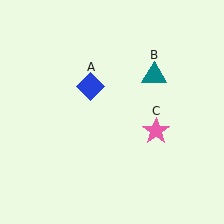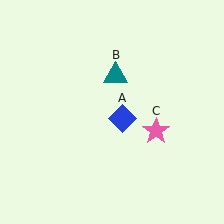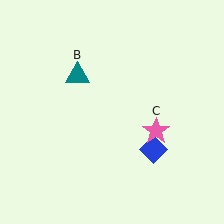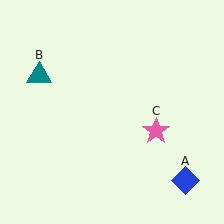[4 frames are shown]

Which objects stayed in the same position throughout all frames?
Pink star (object C) remained stationary.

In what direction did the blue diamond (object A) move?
The blue diamond (object A) moved down and to the right.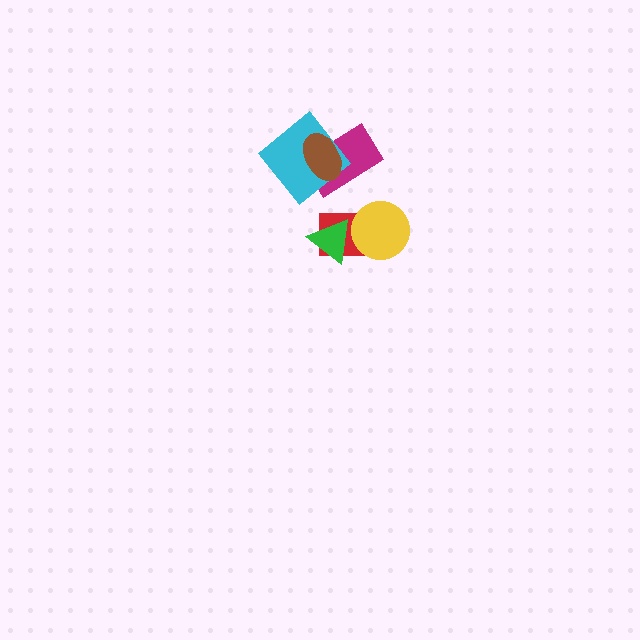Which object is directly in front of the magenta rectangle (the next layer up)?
The cyan diamond is directly in front of the magenta rectangle.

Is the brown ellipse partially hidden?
No, no other shape covers it.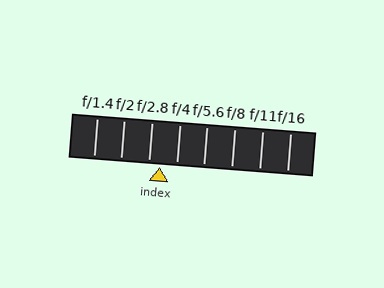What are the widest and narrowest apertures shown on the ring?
The widest aperture shown is f/1.4 and the narrowest is f/16.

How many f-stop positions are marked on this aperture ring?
There are 8 f-stop positions marked.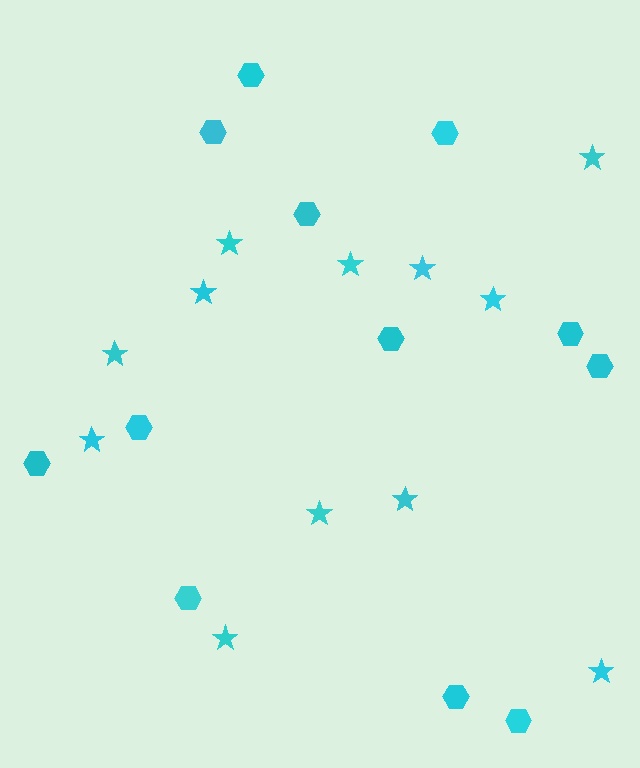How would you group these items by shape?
There are 2 groups: one group of stars (12) and one group of hexagons (12).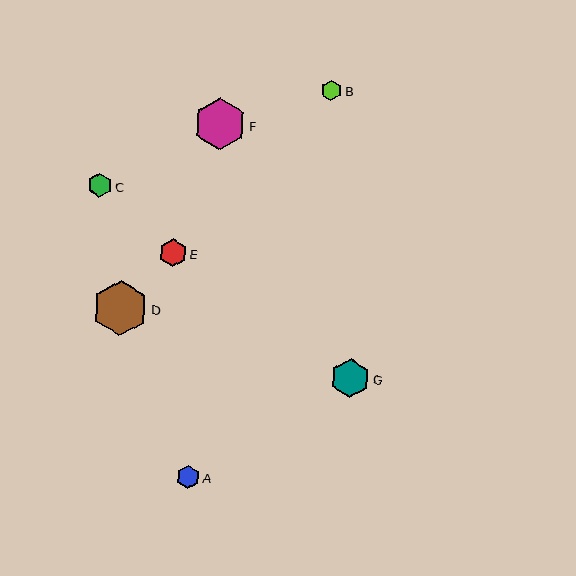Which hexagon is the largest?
Hexagon D is the largest with a size of approximately 55 pixels.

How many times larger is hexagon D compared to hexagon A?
Hexagon D is approximately 2.4 times the size of hexagon A.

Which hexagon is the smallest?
Hexagon B is the smallest with a size of approximately 20 pixels.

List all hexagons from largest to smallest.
From largest to smallest: D, F, G, E, C, A, B.